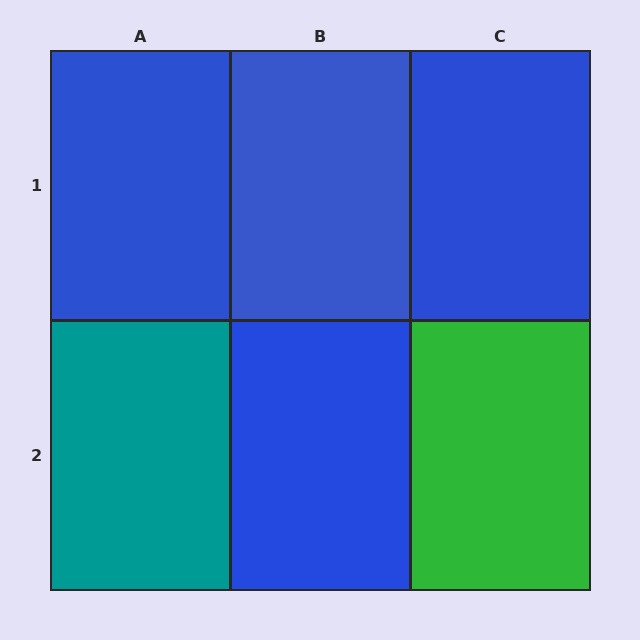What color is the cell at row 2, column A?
Teal.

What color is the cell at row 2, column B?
Blue.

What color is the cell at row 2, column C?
Green.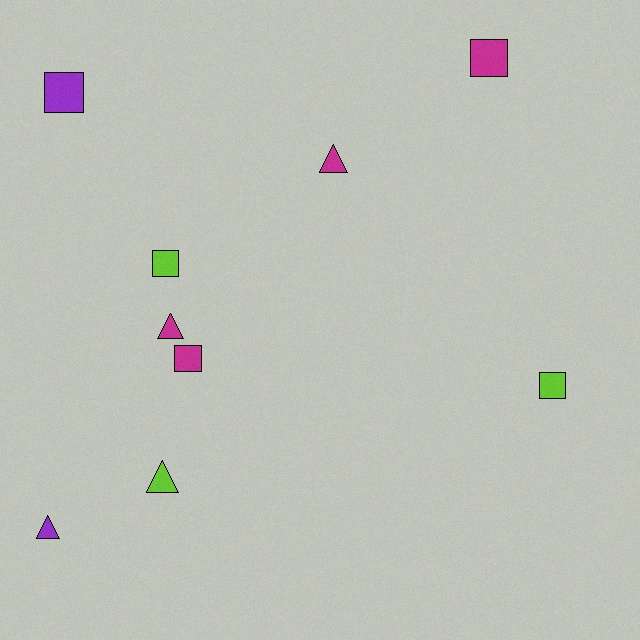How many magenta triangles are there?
There are 2 magenta triangles.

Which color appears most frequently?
Magenta, with 4 objects.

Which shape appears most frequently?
Square, with 5 objects.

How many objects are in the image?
There are 9 objects.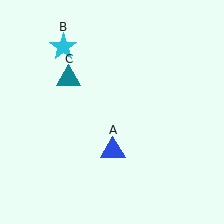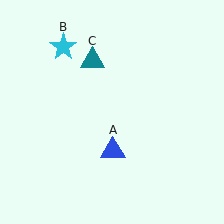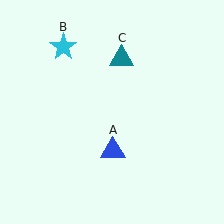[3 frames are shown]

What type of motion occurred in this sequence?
The teal triangle (object C) rotated clockwise around the center of the scene.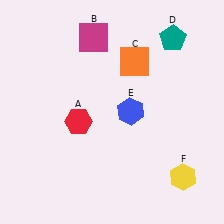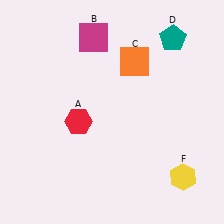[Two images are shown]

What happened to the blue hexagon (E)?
The blue hexagon (E) was removed in Image 2. It was in the top-right area of Image 1.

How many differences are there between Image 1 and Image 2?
There is 1 difference between the two images.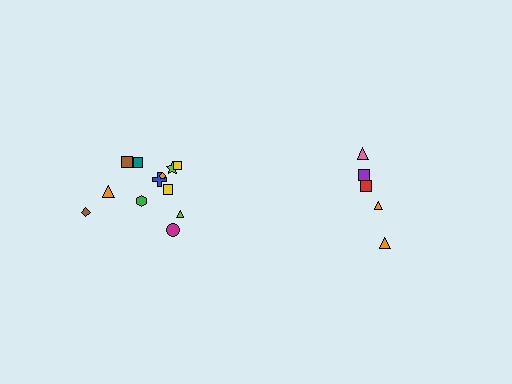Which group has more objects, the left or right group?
The left group.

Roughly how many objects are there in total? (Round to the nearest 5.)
Roughly 15 objects in total.